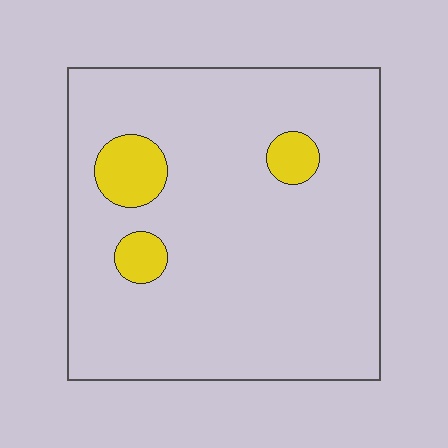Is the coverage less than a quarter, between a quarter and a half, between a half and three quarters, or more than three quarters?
Less than a quarter.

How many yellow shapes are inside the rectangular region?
3.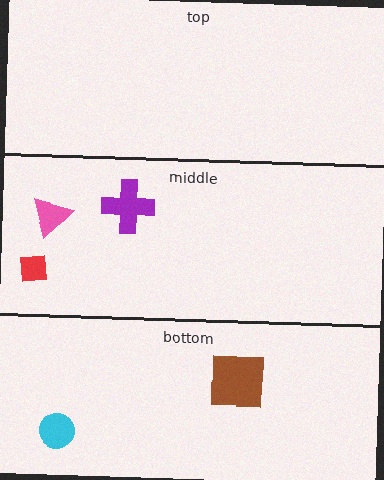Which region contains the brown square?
The bottom region.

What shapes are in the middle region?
The purple cross, the red square, the pink triangle.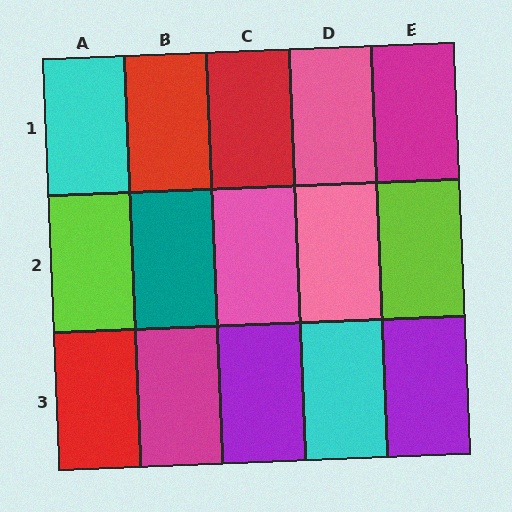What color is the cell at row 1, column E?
Magenta.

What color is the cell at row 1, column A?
Cyan.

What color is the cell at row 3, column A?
Red.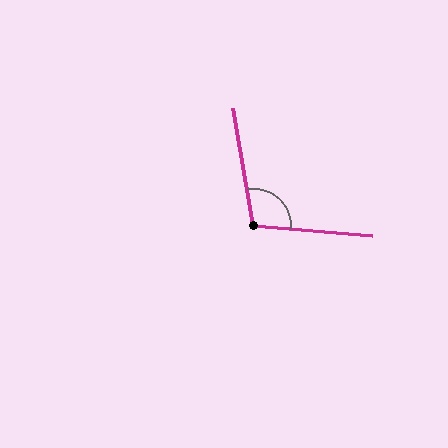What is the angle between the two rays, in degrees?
Approximately 104 degrees.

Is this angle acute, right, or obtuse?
It is obtuse.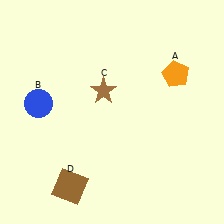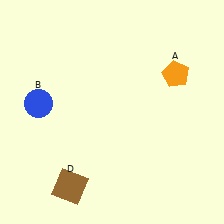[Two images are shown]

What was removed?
The brown star (C) was removed in Image 2.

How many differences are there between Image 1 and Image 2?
There is 1 difference between the two images.